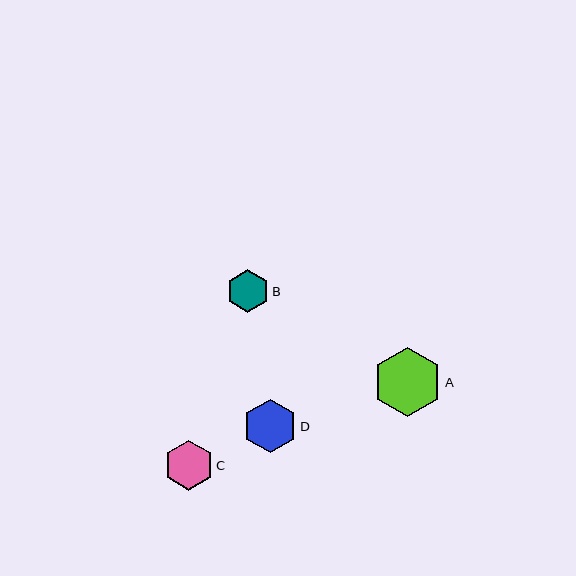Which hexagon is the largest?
Hexagon A is the largest with a size of approximately 69 pixels.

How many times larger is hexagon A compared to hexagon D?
Hexagon A is approximately 1.3 times the size of hexagon D.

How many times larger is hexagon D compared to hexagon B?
Hexagon D is approximately 1.2 times the size of hexagon B.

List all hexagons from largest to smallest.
From largest to smallest: A, D, C, B.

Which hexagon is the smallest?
Hexagon B is the smallest with a size of approximately 43 pixels.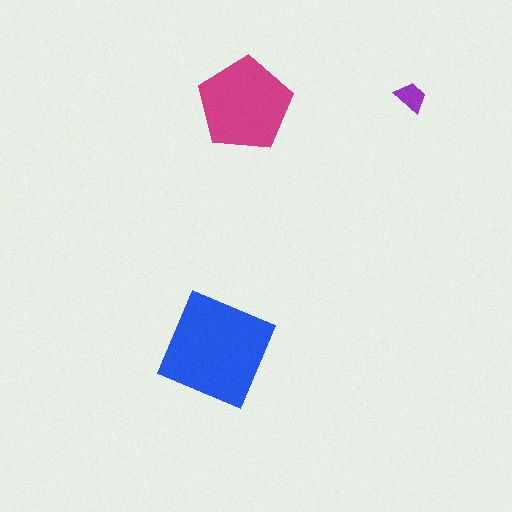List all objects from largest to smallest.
The blue diamond, the magenta pentagon, the purple trapezoid.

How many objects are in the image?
There are 3 objects in the image.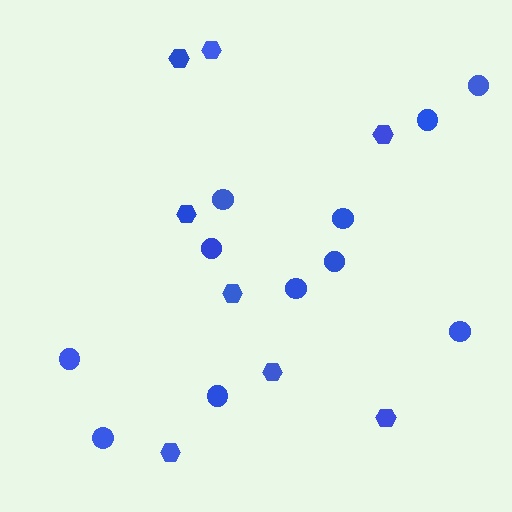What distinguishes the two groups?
There are 2 groups: one group of hexagons (8) and one group of circles (11).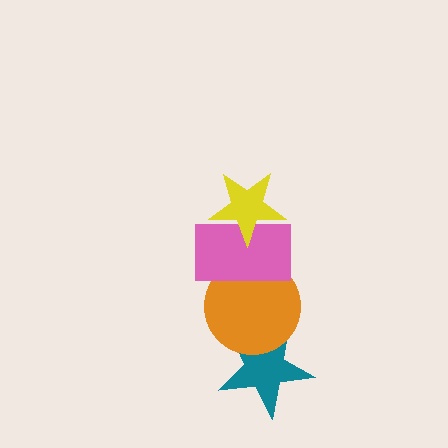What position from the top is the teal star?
The teal star is 4th from the top.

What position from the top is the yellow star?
The yellow star is 1st from the top.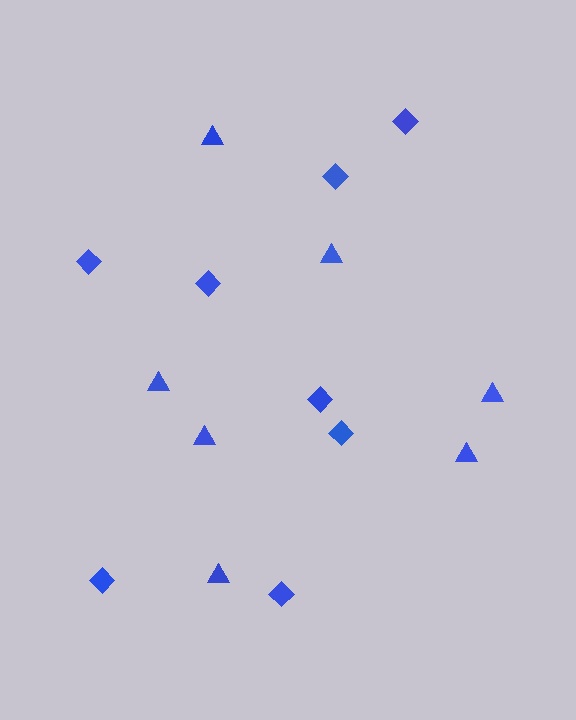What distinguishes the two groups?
There are 2 groups: one group of diamonds (8) and one group of triangles (7).